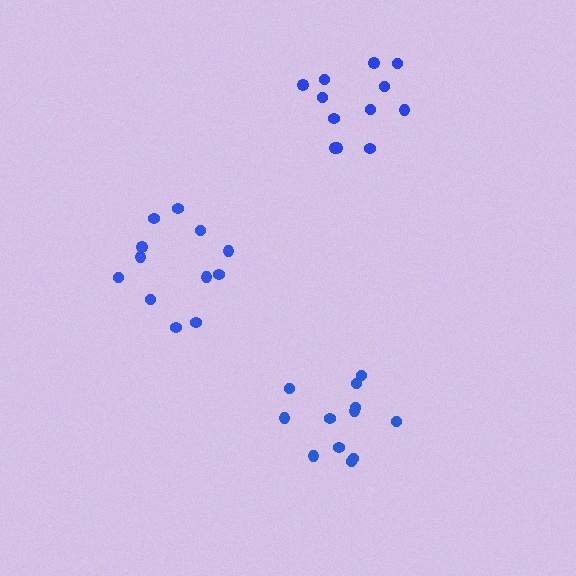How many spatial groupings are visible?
There are 3 spatial groupings.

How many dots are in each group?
Group 1: 12 dots, Group 2: 12 dots, Group 3: 12 dots (36 total).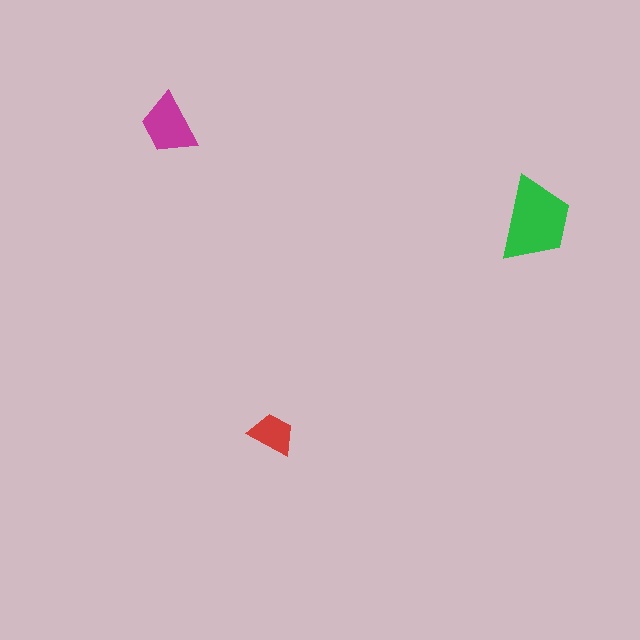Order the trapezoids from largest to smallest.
the green one, the magenta one, the red one.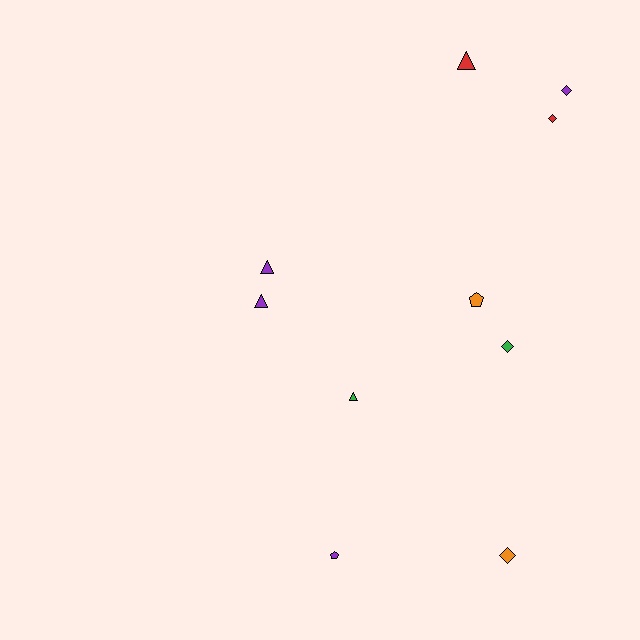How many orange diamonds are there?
There is 1 orange diamond.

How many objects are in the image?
There are 10 objects.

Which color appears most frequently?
Purple, with 4 objects.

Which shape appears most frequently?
Diamond, with 4 objects.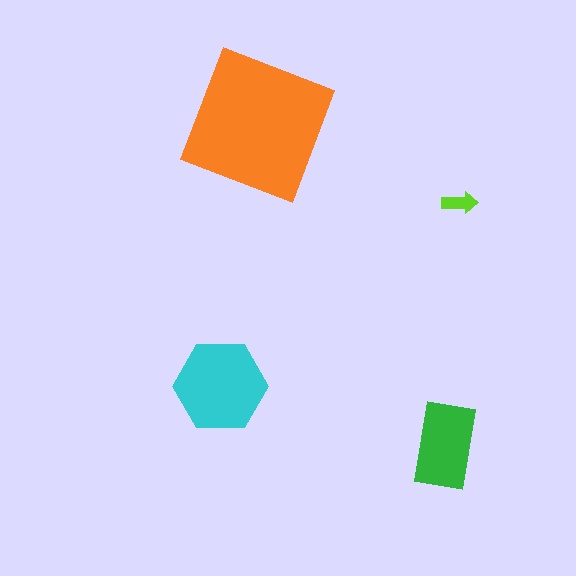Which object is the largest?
The orange square.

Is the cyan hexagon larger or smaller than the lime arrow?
Larger.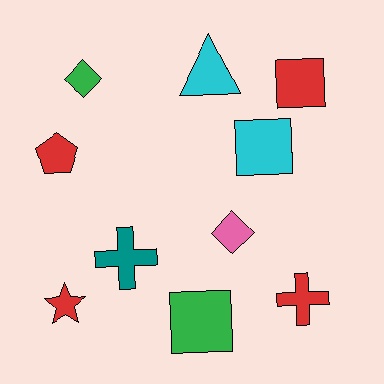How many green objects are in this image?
There are 2 green objects.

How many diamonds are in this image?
There are 2 diamonds.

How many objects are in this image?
There are 10 objects.